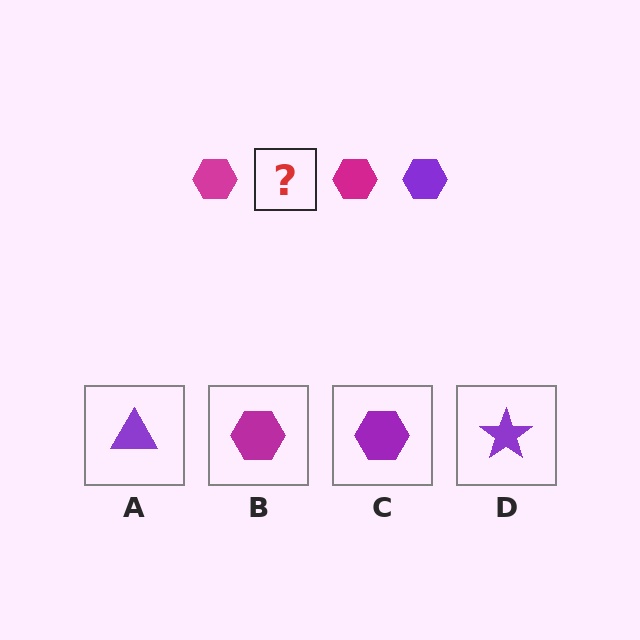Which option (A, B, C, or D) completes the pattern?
C.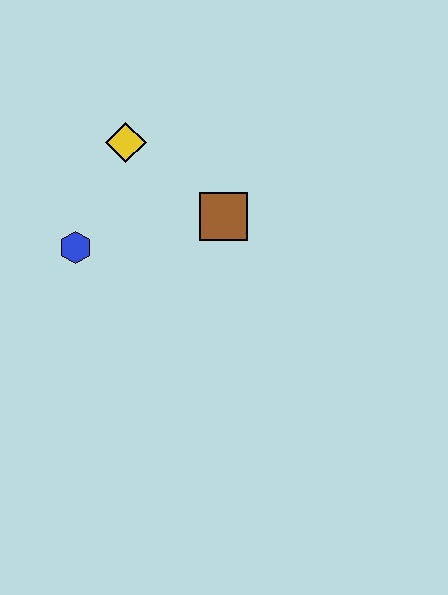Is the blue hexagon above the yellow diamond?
No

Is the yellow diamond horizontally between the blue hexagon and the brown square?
Yes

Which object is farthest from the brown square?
The blue hexagon is farthest from the brown square.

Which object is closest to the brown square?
The yellow diamond is closest to the brown square.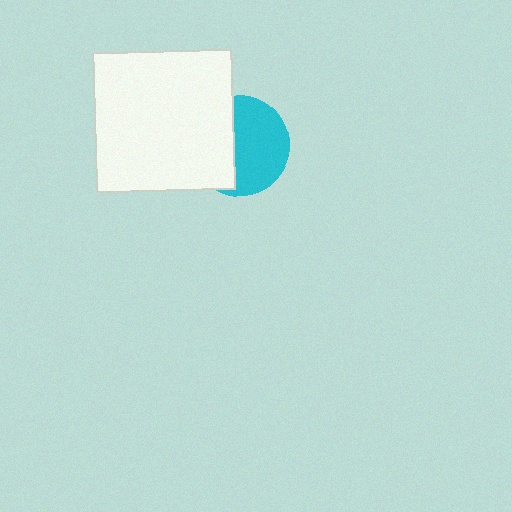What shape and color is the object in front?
The object in front is a white square.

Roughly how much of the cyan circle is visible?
About half of it is visible (roughly 57%).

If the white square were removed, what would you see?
You would see the complete cyan circle.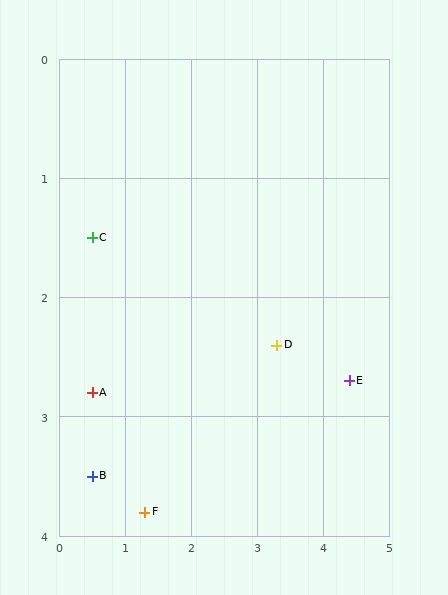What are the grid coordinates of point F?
Point F is at approximately (1.3, 3.8).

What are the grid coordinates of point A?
Point A is at approximately (0.5, 2.8).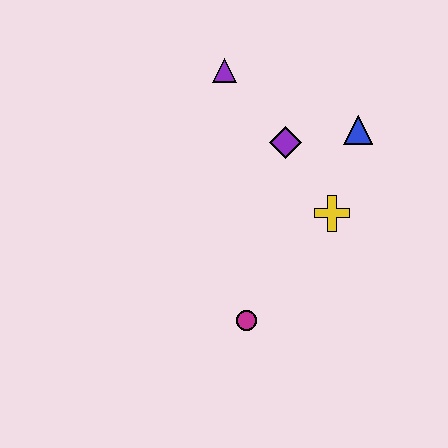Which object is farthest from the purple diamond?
The magenta circle is farthest from the purple diamond.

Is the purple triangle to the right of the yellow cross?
No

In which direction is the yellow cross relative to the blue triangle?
The yellow cross is below the blue triangle.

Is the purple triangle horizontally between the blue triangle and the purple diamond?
No